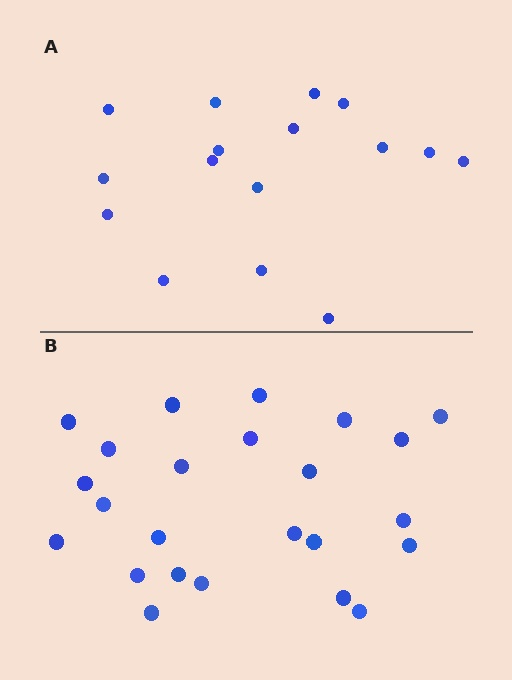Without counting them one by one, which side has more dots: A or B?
Region B (the bottom region) has more dots.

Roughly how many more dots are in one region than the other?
Region B has roughly 8 or so more dots than region A.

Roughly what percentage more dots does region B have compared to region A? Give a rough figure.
About 50% more.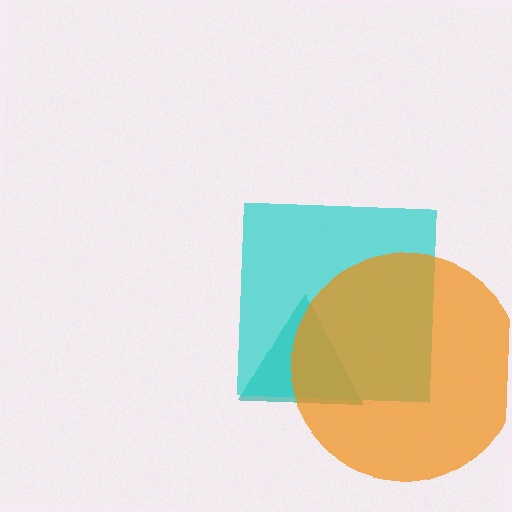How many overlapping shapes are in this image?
There are 3 overlapping shapes in the image.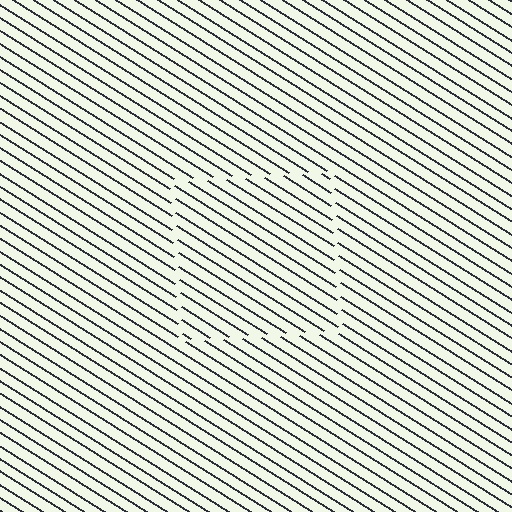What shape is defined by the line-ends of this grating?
An illusory square. The interior of the shape contains the same grating, shifted by half a period — the contour is defined by the phase discontinuity where line-ends from the inner and outer gratings abut.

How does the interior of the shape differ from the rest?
The interior of the shape contains the same grating, shifted by half a period — the contour is defined by the phase discontinuity where line-ends from the inner and outer gratings abut.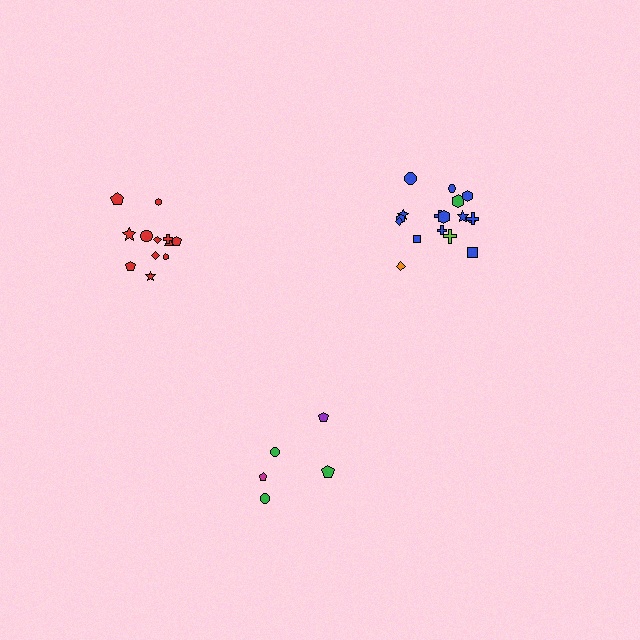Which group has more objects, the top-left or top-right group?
The top-right group.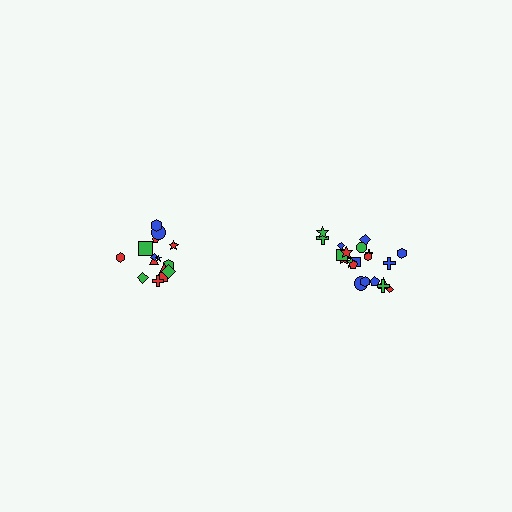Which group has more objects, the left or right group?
The right group.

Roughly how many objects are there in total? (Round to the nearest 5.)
Roughly 35 objects in total.